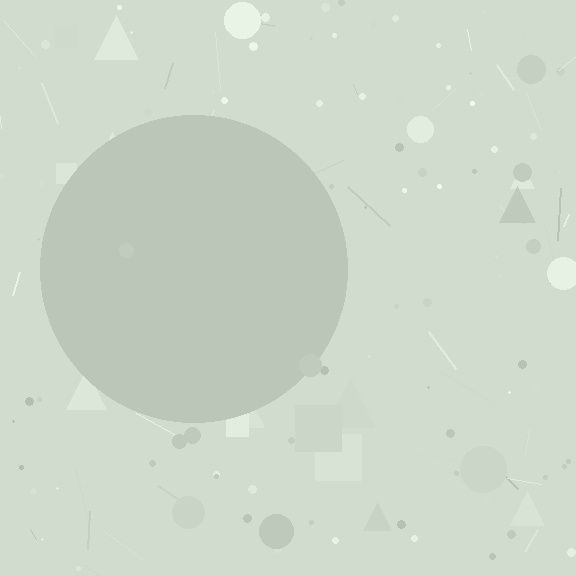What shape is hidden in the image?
A circle is hidden in the image.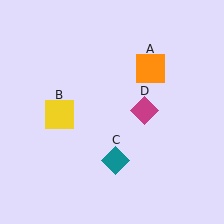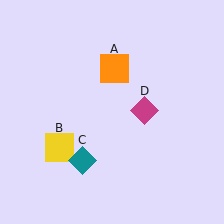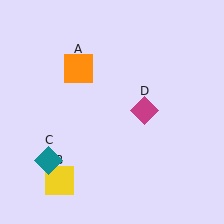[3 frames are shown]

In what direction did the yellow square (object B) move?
The yellow square (object B) moved down.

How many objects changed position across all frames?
3 objects changed position: orange square (object A), yellow square (object B), teal diamond (object C).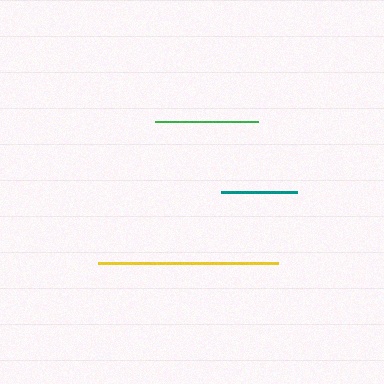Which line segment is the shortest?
The teal line is the shortest at approximately 76 pixels.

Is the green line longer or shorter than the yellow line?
The yellow line is longer than the green line.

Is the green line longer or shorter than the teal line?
The green line is longer than the teal line.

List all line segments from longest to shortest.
From longest to shortest: yellow, green, teal.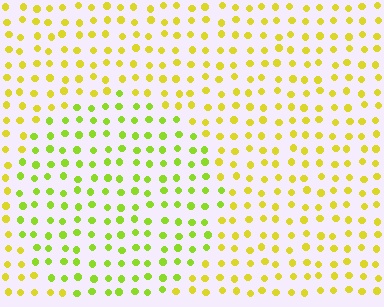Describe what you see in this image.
The image is filled with small yellow elements in a uniform arrangement. A circle-shaped region is visible where the elements are tinted to a slightly different hue, forming a subtle color boundary.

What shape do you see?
I see a circle.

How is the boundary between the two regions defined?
The boundary is defined purely by a slight shift in hue (about 28 degrees). Spacing, size, and orientation are identical on both sides.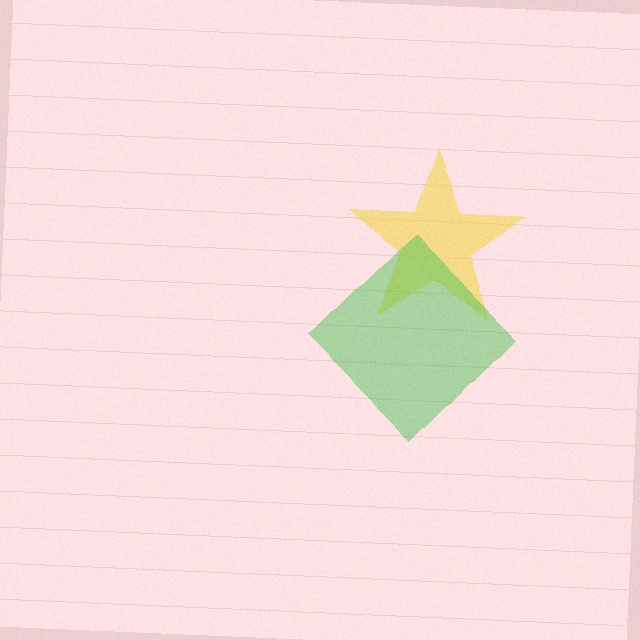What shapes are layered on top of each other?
The layered shapes are: a yellow star, a green diamond.